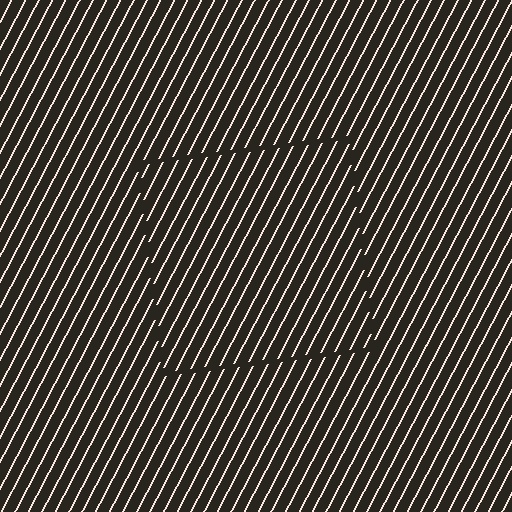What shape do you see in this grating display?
An illusory square. The interior of the shape contains the same grating, shifted by half a period — the contour is defined by the phase discontinuity where line-ends from the inner and outer gratings abut.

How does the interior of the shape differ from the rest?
The interior of the shape contains the same grating, shifted by half a period — the contour is defined by the phase discontinuity where line-ends from the inner and outer gratings abut.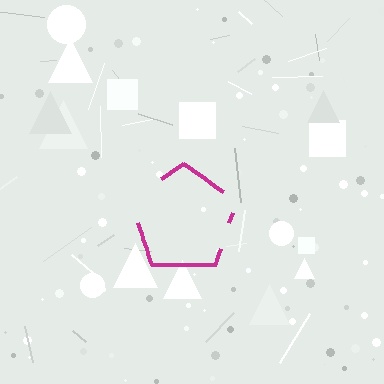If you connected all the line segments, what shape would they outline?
They would outline a pentagon.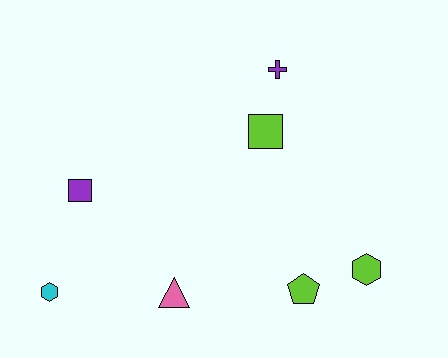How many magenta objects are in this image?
There are no magenta objects.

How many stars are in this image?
There are no stars.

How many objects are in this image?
There are 7 objects.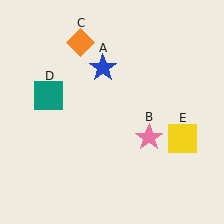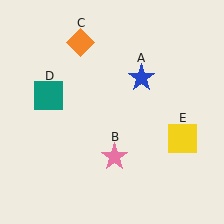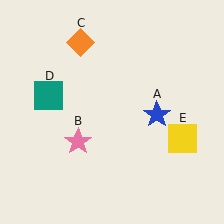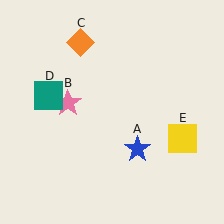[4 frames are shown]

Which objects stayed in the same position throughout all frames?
Orange diamond (object C) and teal square (object D) and yellow square (object E) remained stationary.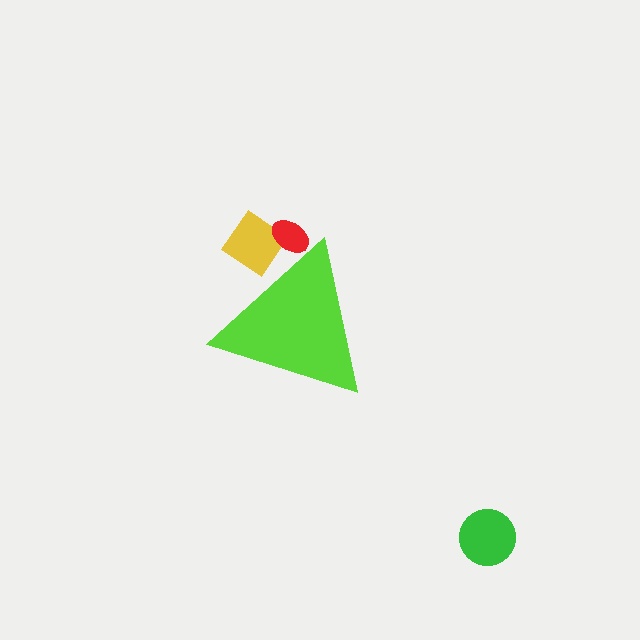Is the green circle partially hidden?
No, the green circle is fully visible.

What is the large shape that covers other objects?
A lime triangle.